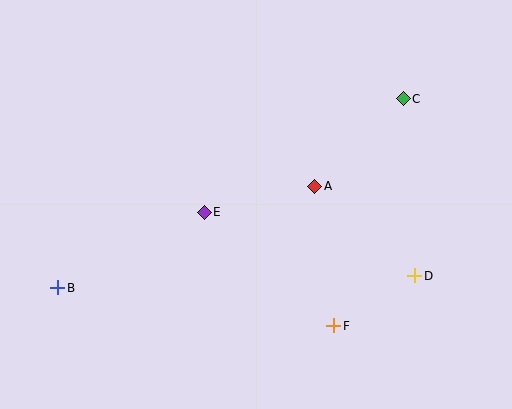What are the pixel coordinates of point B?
Point B is at (58, 288).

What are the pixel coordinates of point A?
Point A is at (315, 186).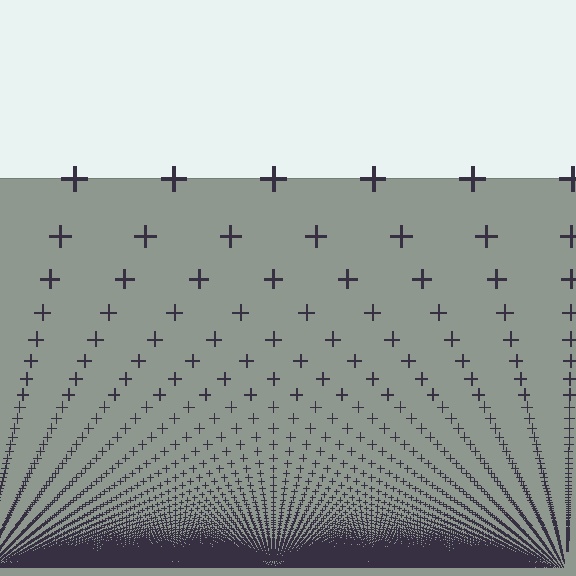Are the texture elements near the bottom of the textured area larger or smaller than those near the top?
Smaller. The gradient is inverted — elements near the bottom are smaller and denser.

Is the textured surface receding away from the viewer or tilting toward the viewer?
The surface appears to tilt toward the viewer. Texture elements get larger and sparser toward the top.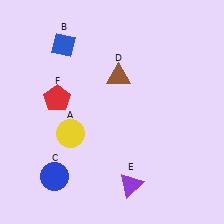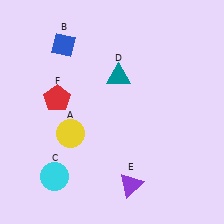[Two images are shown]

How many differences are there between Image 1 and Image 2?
There are 2 differences between the two images.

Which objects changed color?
C changed from blue to cyan. D changed from brown to teal.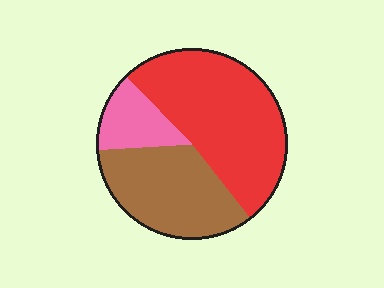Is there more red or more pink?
Red.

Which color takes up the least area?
Pink, at roughly 15%.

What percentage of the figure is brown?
Brown covers 34% of the figure.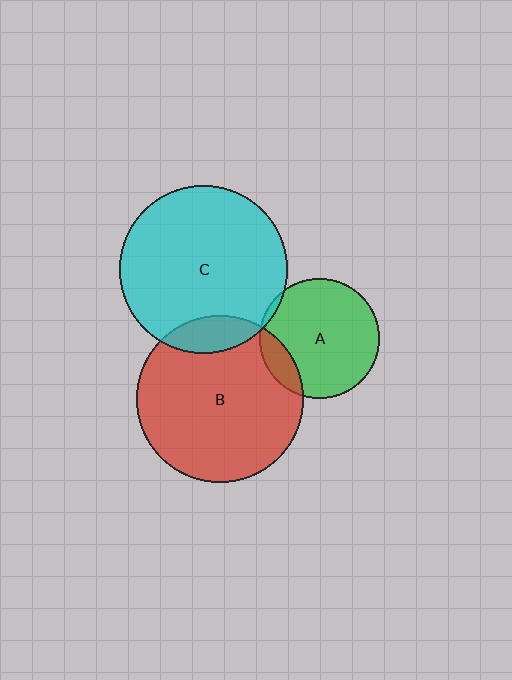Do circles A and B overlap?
Yes.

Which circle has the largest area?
Circle C (cyan).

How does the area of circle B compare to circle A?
Approximately 1.9 times.